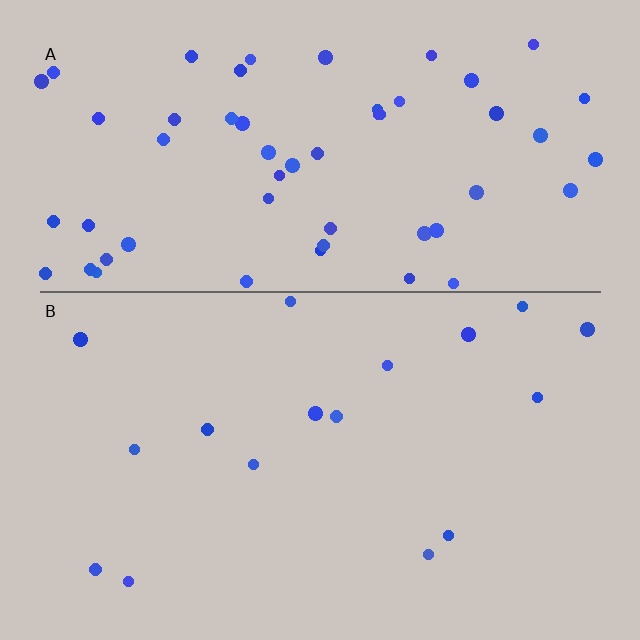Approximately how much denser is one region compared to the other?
Approximately 3.4× — region A over region B.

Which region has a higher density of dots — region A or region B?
A (the top).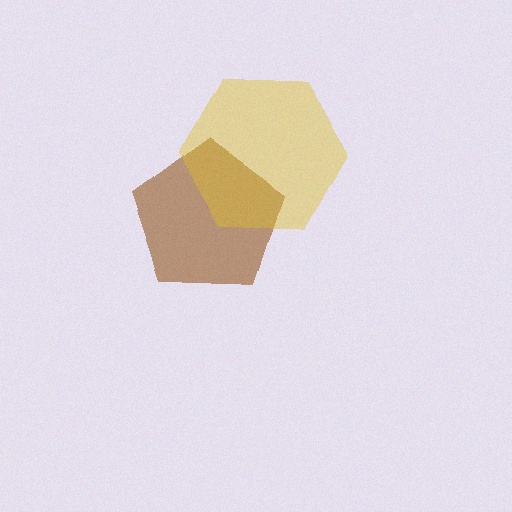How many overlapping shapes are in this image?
There are 2 overlapping shapes in the image.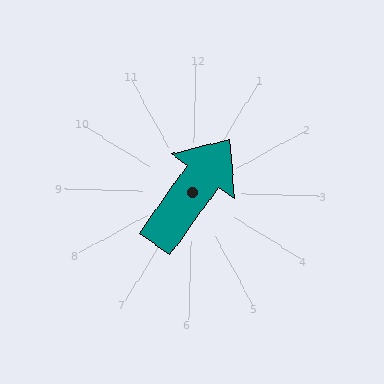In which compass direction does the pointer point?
Northeast.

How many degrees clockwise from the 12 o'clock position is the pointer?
Approximately 34 degrees.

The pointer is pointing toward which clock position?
Roughly 1 o'clock.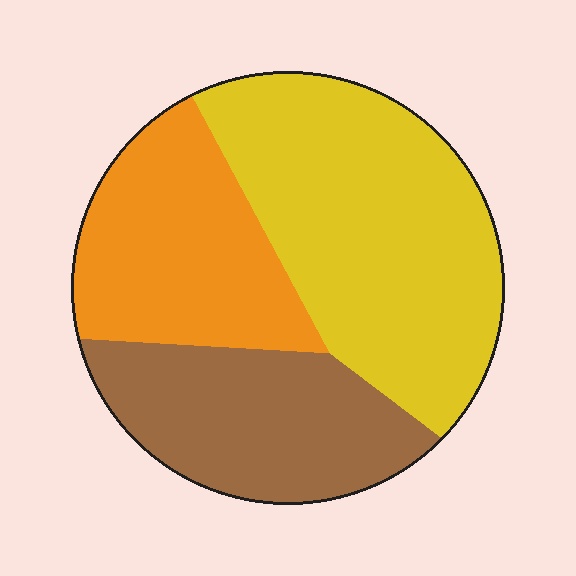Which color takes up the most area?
Yellow, at roughly 45%.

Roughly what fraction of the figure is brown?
Brown covers 27% of the figure.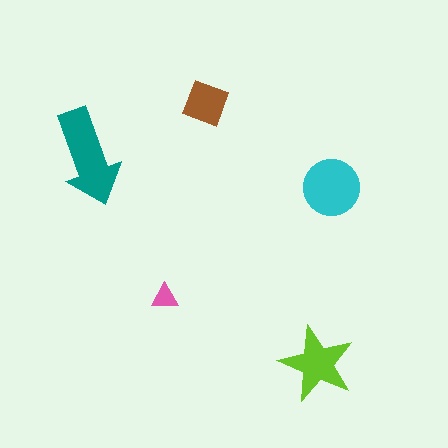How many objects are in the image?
There are 5 objects in the image.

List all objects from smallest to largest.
The pink triangle, the brown diamond, the lime star, the cyan circle, the teal arrow.